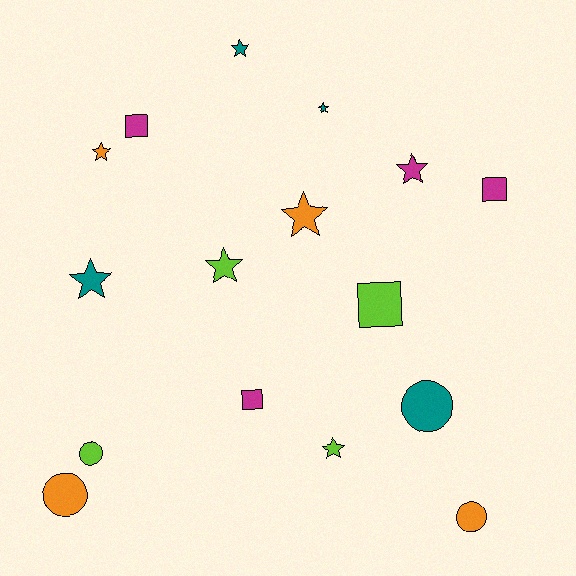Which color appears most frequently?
Orange, with 4 objects.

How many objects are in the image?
There are 16 objects.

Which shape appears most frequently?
Star, with 8 objects.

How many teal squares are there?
There are no teal squares.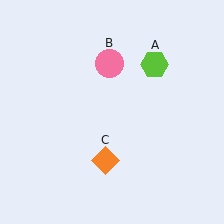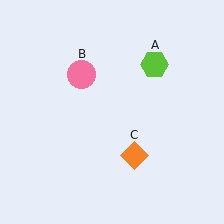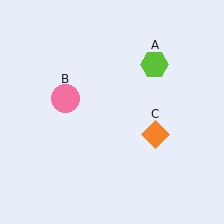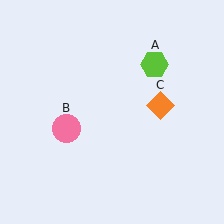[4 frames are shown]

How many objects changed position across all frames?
2 objects changed position: pink circle (object B), orange diamond (object C).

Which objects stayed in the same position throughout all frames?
Lime hexagon (object A) remained stationary.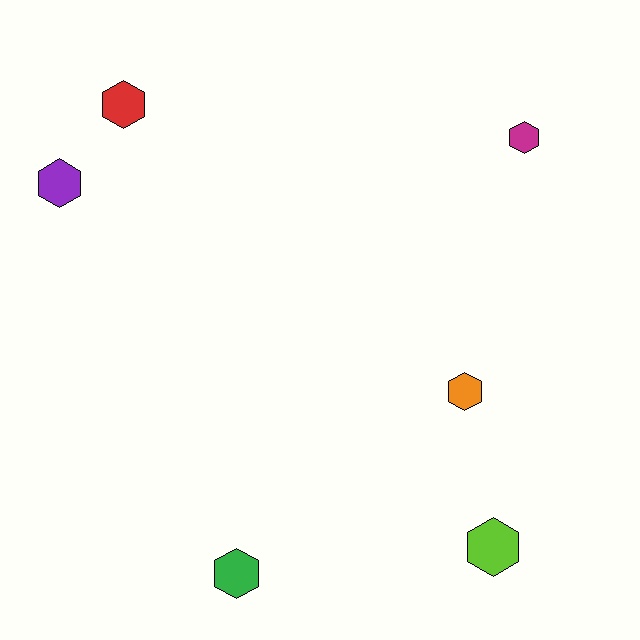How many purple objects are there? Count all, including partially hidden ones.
There is 1 purple object.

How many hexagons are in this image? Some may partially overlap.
There are 6 hexagons.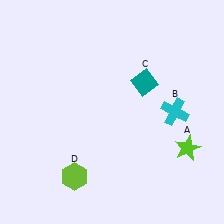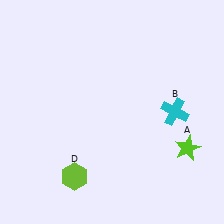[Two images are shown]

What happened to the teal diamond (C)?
The teal diamond (C) was removed in Image 2. It was in the top-right area of Image 1.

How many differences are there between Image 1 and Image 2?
There is 1 difference between the two images.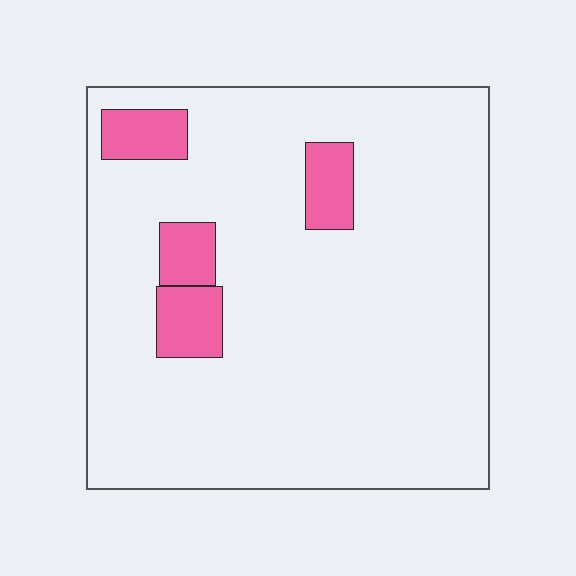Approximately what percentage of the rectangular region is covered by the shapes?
Approximately 10%.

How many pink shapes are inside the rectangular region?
4.